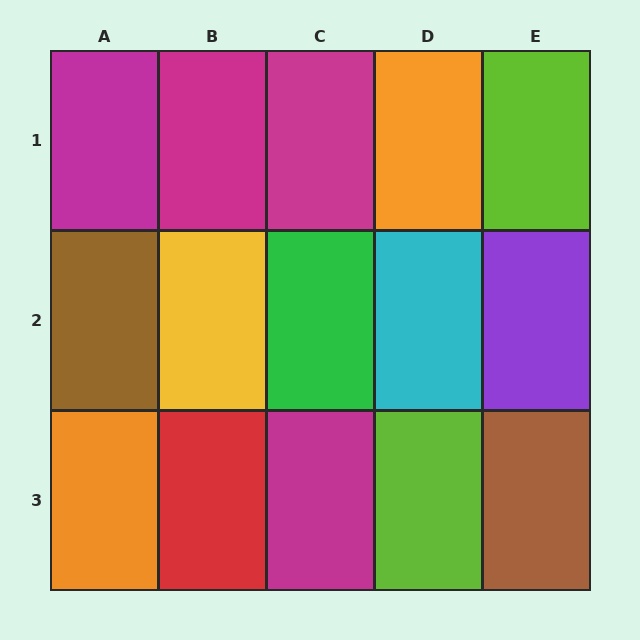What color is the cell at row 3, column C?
Magenta.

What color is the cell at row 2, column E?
Purple.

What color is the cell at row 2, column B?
Yellow.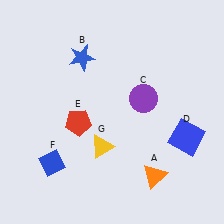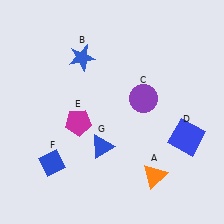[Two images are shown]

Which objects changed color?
E changed from red to magenta. G changed from yellow to blue.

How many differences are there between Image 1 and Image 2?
There are 2 differences between the two images.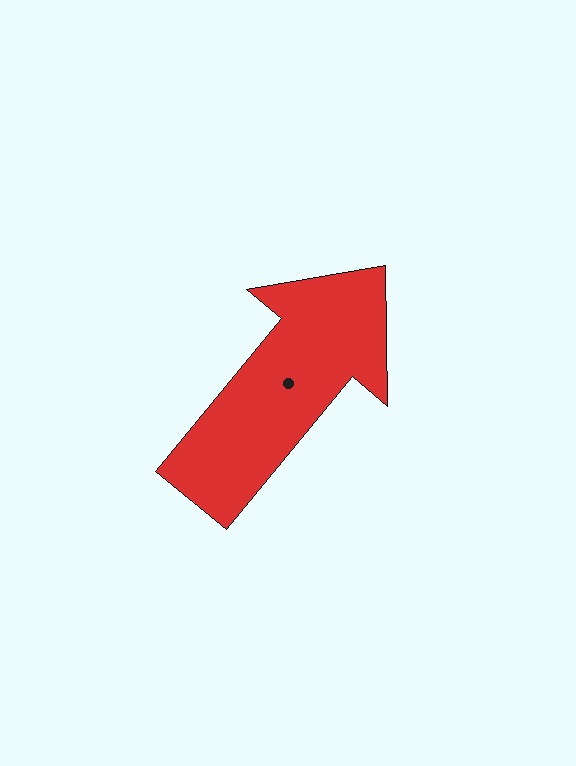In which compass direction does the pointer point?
Northeast.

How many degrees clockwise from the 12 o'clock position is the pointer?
Approximately 40 degrees.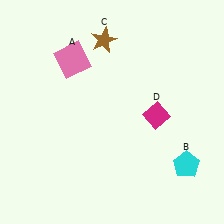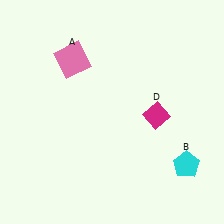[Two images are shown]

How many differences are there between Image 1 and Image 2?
There is 1 difference between the two images.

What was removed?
The brown star (C) was removed in Image 2.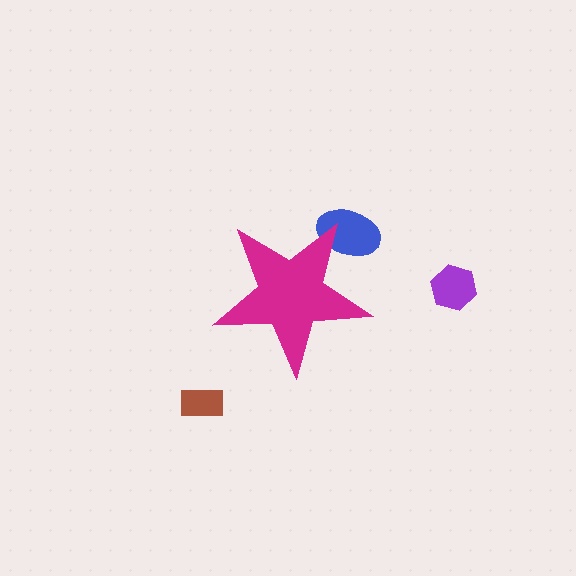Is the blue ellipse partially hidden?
Yes, the blue ellipse is partially hidden behind the magenta star.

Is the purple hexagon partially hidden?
No, the purple hexagon is fully visible.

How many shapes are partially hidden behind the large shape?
1 shape is partially hidden.